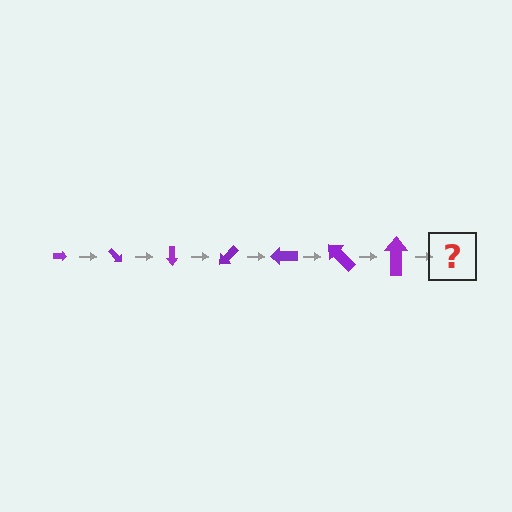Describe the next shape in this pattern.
It should be an arrow, larger than the previous one and rotated 315 degrees from the start.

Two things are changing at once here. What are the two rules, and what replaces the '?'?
The two rules are that the arrow grows larger each step and it rotates 45 degrees each step. The '?' should be an arrow, larger than the previous one and rotated 315 degrees from the start.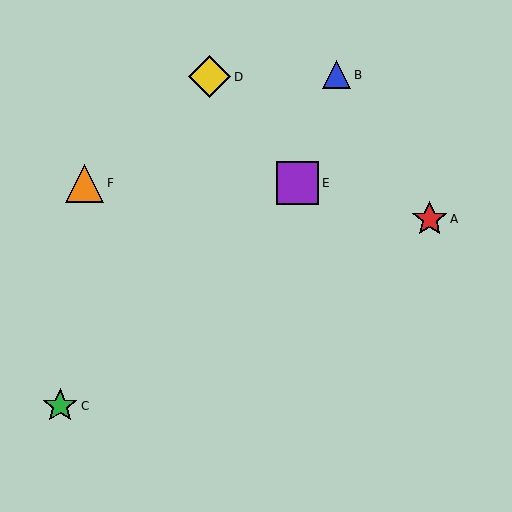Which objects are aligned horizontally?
Objects E, F are aligned horizontally.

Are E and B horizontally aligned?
No, E is at y≈183 and B is at y≈75.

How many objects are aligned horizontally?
2 objects (E, F) are aligned horizontally.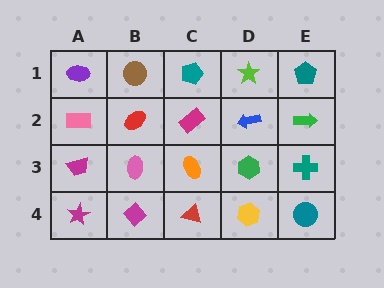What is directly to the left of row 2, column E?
A blue arrow.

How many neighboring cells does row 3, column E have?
3.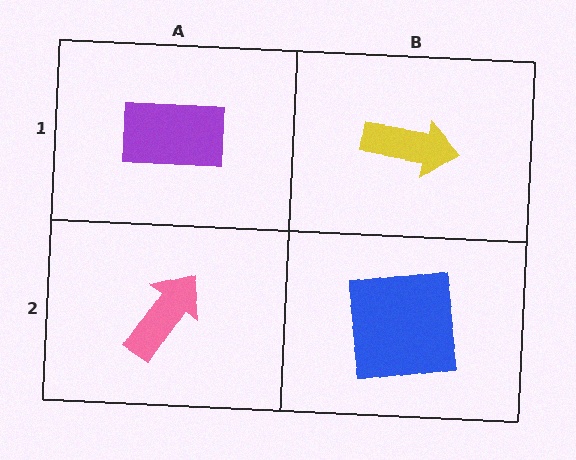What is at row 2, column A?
A pink arrow.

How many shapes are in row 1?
2 shapes.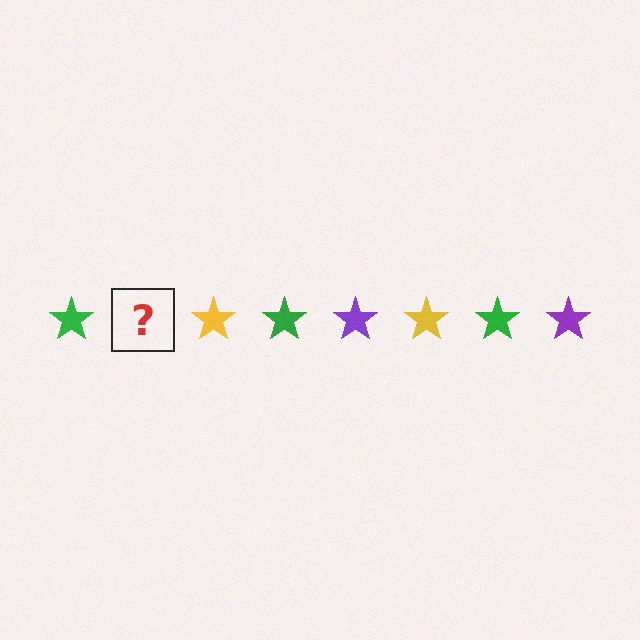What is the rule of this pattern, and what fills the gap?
The rule is that the pattern cycles through green, purple, yellow stars. The gap should be filled with a purple star.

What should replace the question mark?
The question mark should be replaced with a purple star.